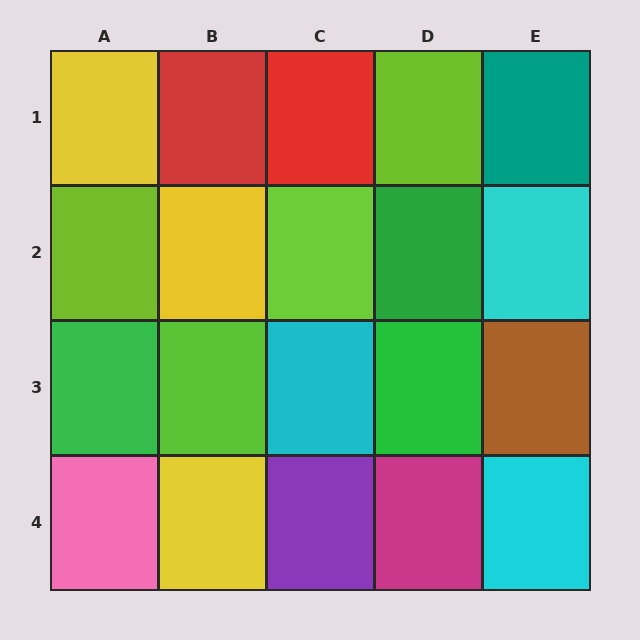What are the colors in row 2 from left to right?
Lime, yellow, lime, green, cyan.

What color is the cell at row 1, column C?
Red.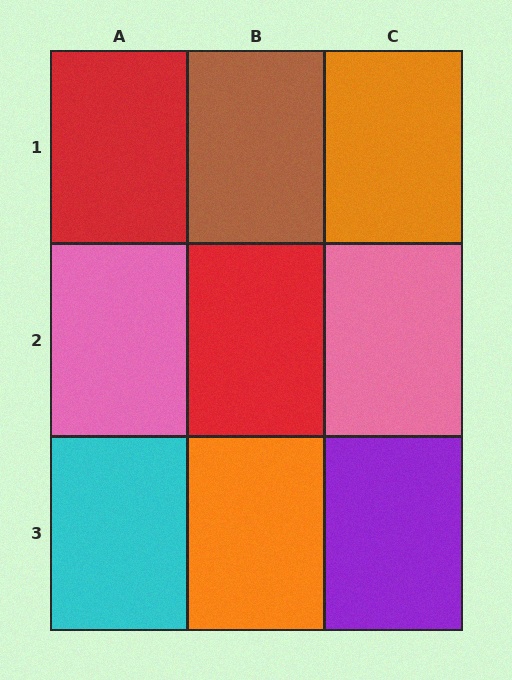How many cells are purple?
1 cell is purple.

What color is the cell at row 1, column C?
Orange.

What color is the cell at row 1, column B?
Brown.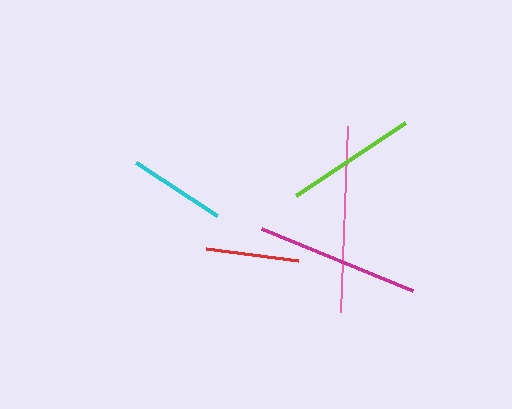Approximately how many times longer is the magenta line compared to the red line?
The magenta line is approximately 1.7 times the length of the red line.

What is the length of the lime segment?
The lime segment is approximately 132 pixels long.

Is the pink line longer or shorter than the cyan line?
The pink line is longer than the cyan line.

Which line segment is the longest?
The pink line is the longest at approximately 186 pixels.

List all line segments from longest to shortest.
From longest to shortest: pink, magenta, lime, cyan, red.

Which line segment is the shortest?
The red line is the shortest at approximately 93 pixels.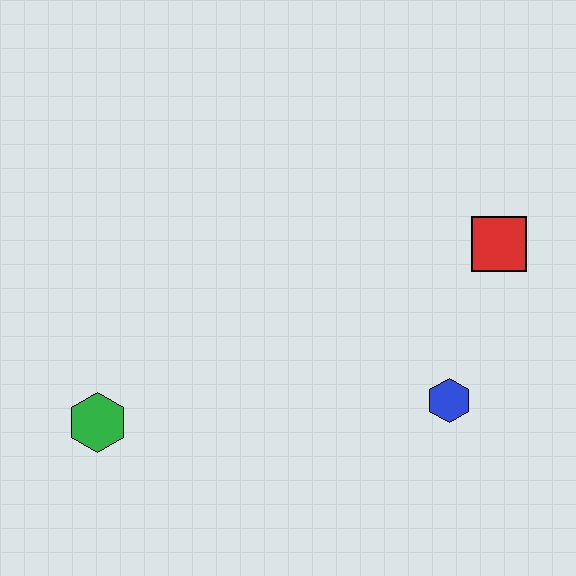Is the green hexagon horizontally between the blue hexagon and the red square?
No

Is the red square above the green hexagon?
Yes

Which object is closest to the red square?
The blue hexagon is closest to the red square.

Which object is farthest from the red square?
The green hexagon is farthest from the red square.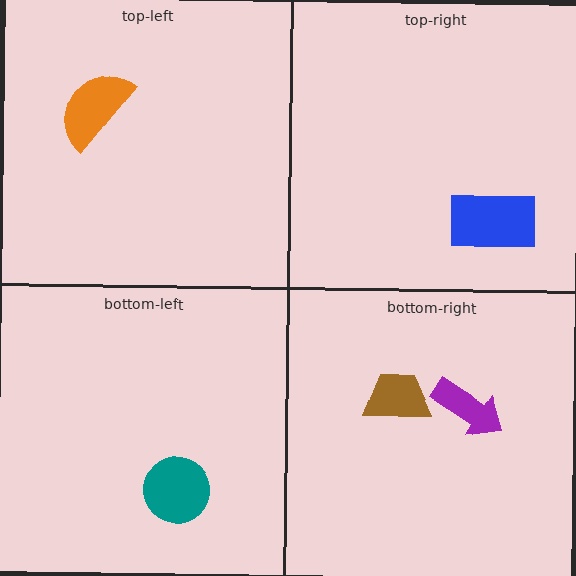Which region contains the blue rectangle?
The top-right region.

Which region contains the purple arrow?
The bottom-right region.